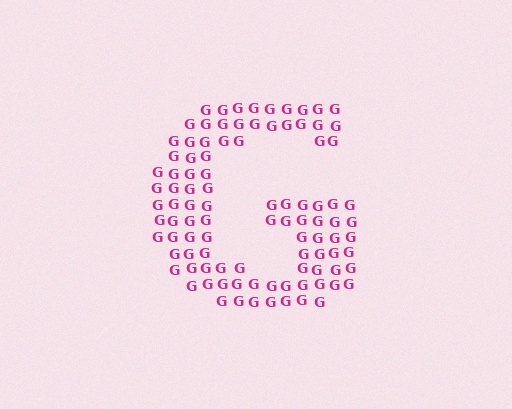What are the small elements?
The small elements are letter G's.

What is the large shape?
The large shape is the letter G.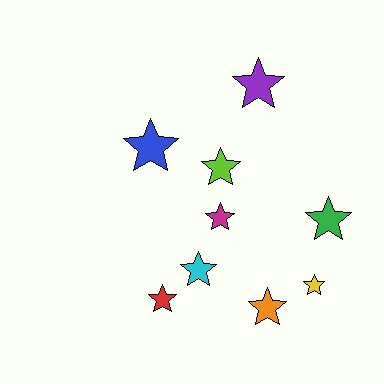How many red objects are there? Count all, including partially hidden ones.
There is 1 red object.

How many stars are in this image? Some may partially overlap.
There are 9 stars.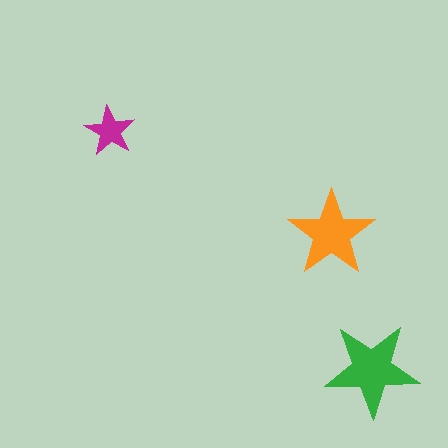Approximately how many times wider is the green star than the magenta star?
About 2 times wider.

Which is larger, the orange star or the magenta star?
The orange one.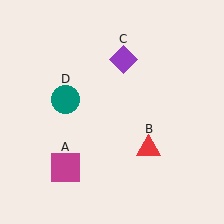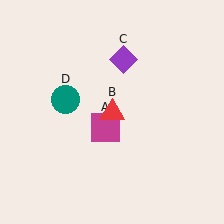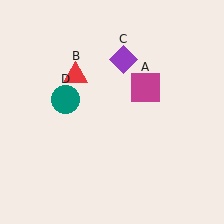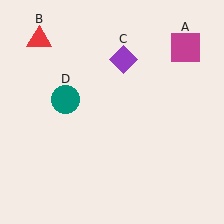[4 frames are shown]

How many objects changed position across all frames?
2 objects changed position: magenta square (object A), red triangle (object B).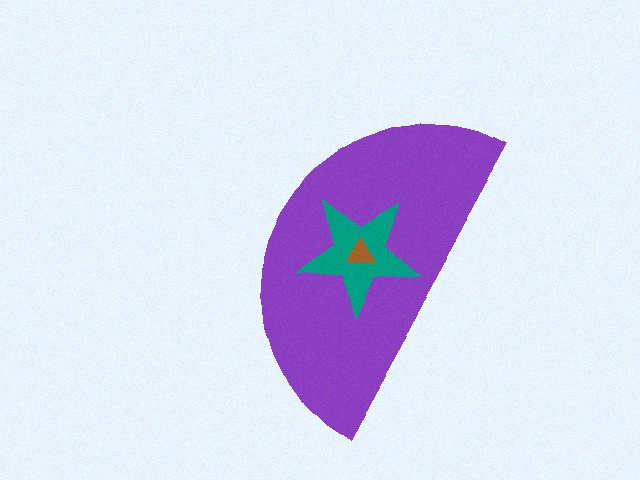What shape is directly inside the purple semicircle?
The teal star.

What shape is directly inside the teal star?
The brown triangle.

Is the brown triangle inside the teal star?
Yes.